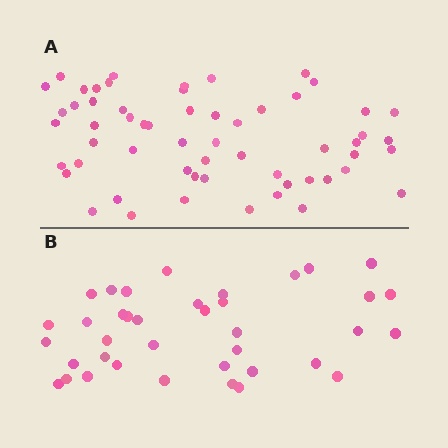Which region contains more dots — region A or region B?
Region A (the top region) has more dots.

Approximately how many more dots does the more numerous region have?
Region A has approximately 20 more dots than region B.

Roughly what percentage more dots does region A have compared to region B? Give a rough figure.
About 55% more.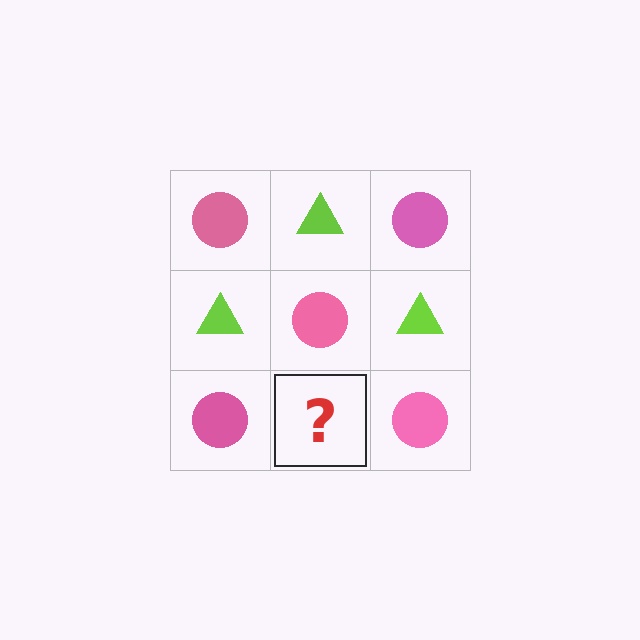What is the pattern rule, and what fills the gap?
The rule is that it alternates pink circle and lime triangle in a checkerboard pattern. The gap should be filled with a lime triangle.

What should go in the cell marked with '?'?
The missing cell should contain a lime triangle.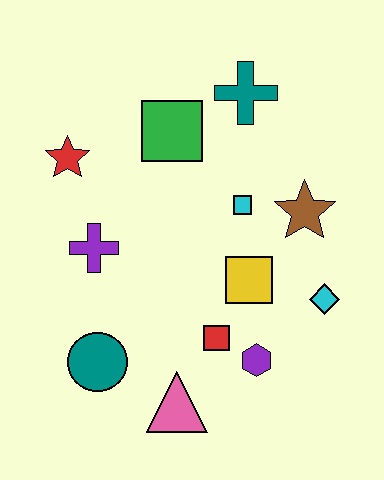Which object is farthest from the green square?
The pink triangle is farthest from the green square.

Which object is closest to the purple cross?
The red star is closest to the purple cross.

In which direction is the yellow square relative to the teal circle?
The yellow square is to the right of the teal circle.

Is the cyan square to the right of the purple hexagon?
No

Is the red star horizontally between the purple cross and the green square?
No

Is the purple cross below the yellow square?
No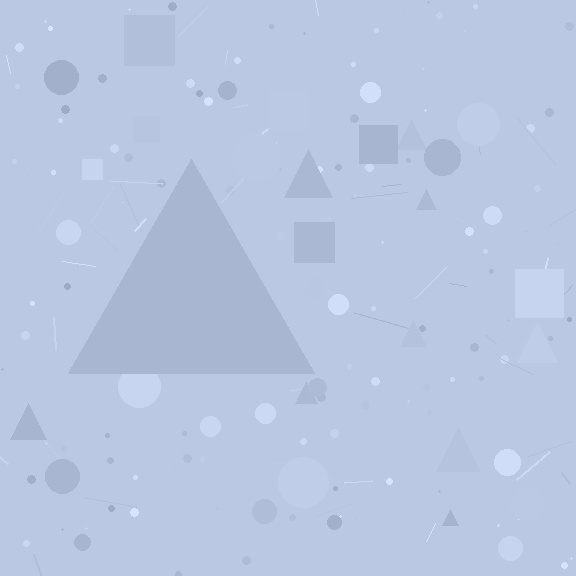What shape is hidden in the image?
A triangle is hidden in the image.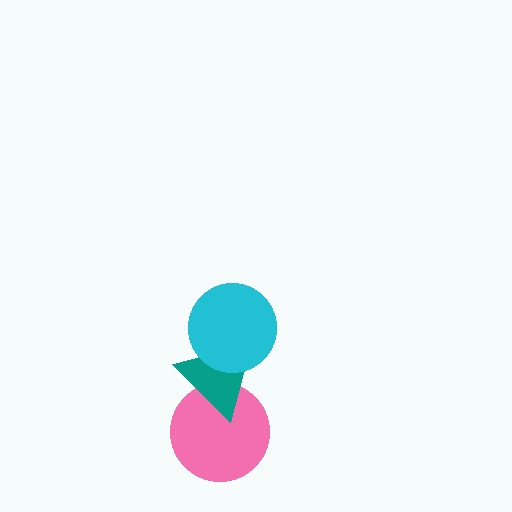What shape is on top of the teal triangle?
The cyan circle is on top of the teal triangle.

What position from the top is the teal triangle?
The teal triangle is 2nd from the top.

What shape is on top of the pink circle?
The teal triangle is on top of the pink circle.